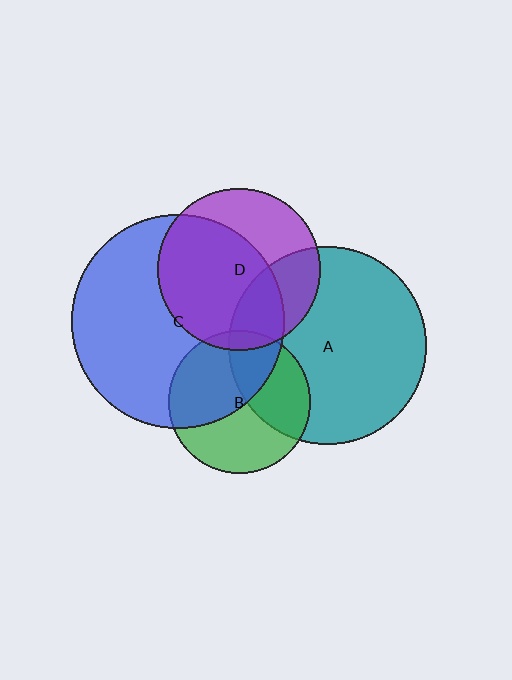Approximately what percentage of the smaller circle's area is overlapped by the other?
Approximately 35%.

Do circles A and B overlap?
Yes.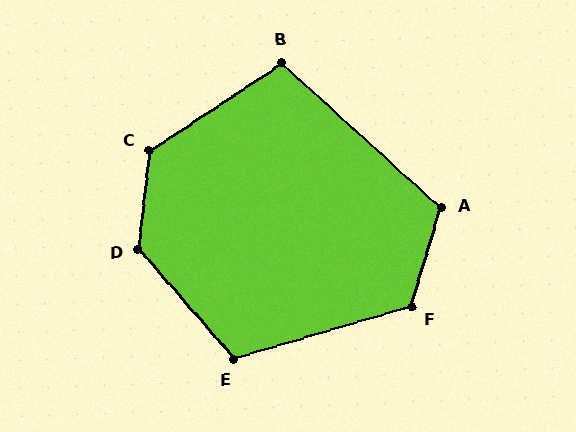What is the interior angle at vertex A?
Approximately 116 degrees (obtuse).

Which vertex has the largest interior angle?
D, at approximately 133 degrees.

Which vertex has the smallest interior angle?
B, at approximately 104 degrees.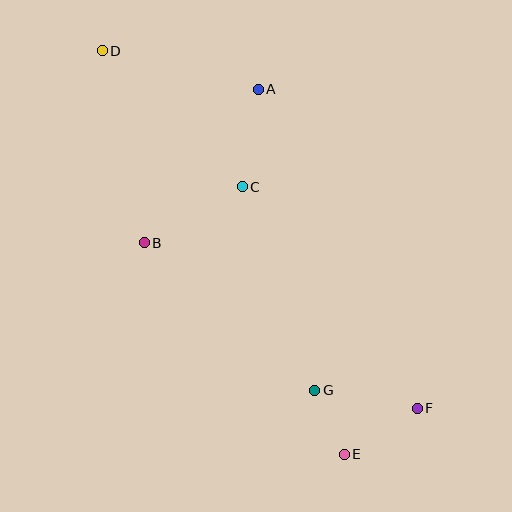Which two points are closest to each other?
Points E and G are closest to each other.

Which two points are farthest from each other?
Points D and F are farthest from each other.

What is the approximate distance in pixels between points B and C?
The distance between B and C is approximately 113 pixels.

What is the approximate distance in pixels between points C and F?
The distance between C and F is approximately 282 pixels.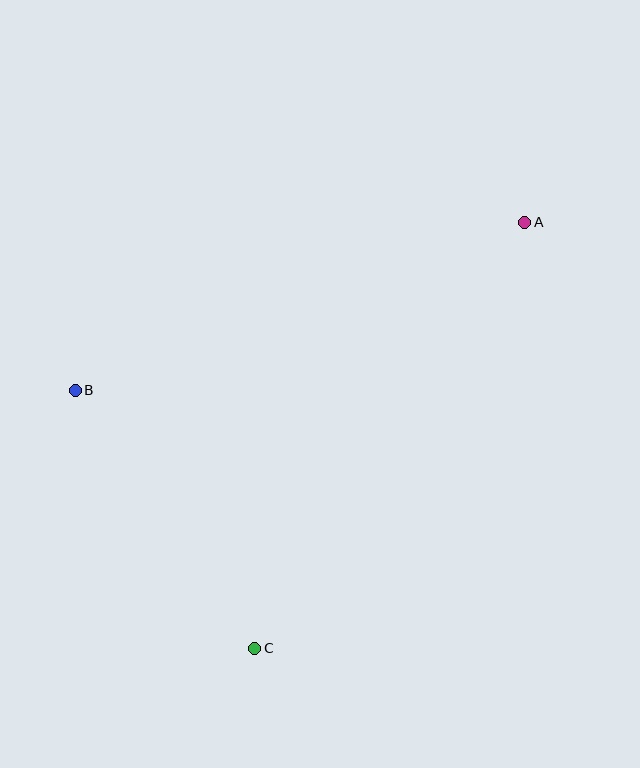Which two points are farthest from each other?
Points A and C are farthest from each other.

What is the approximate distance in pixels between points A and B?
The distance between A and B is approximately 480 pixels.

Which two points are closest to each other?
Points B and C are closest to each other.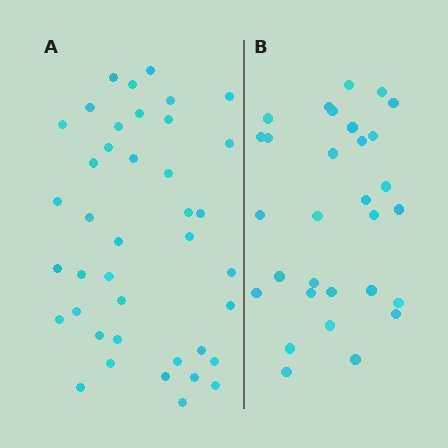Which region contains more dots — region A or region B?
Region A (the left region) has more dots.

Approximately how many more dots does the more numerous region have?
Region A has roughly 10 or so more dots than region B.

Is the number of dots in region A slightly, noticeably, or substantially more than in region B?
Region A has noticeably more, but not dramatically so. The ratio is roughly 1.3 to 1.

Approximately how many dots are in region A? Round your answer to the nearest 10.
About 40 dots.